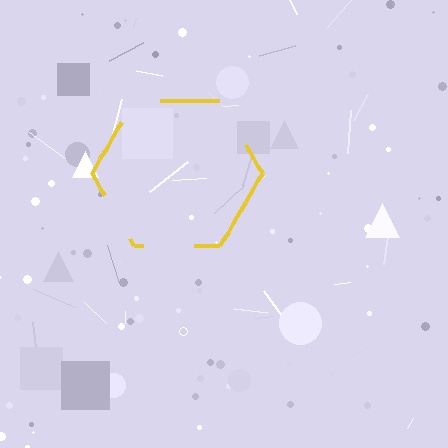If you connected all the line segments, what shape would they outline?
They would outline a hexagon.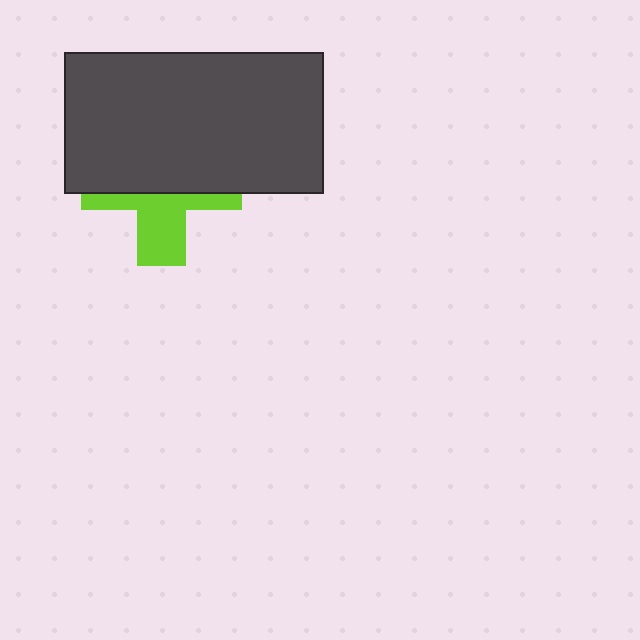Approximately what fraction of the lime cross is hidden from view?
Roughly 60% of the lime cross is hidden behind the dark gray rectangle.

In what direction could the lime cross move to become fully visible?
The lime cross could move down. That would shift it out from behind the dark gray rectangle entirely.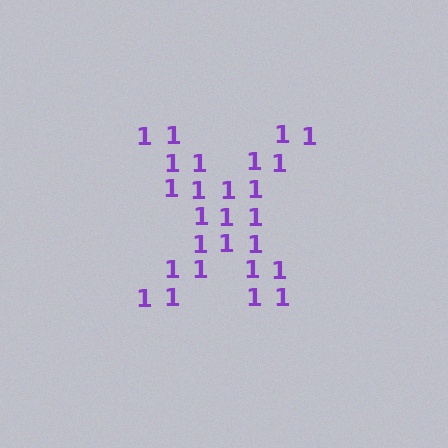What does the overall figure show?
The overall figure shows the letter X.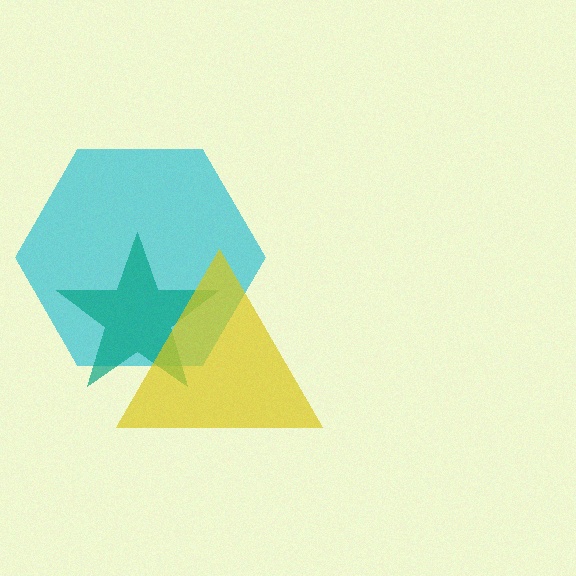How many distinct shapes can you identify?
There are 3 distinct shapes: a cyan hexagon, a teal star, a yellow triangle.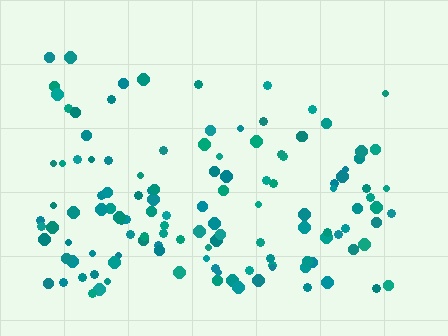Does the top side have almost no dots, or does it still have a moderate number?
Still a moderate number, just noticeably fewer than the bottom.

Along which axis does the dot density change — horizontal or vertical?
Vertical.